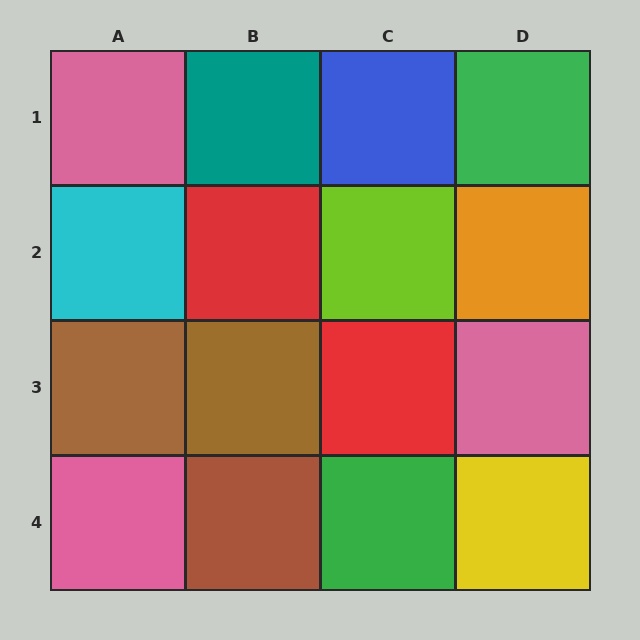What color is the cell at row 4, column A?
Pink.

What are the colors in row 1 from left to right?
Pink, teal, blue, green.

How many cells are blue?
1 cell is blue.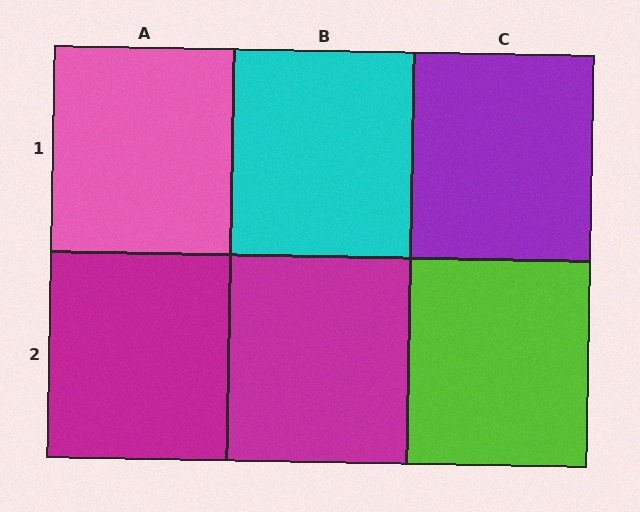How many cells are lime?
1 cell is lime.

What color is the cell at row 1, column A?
Pink.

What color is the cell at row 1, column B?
Cyan.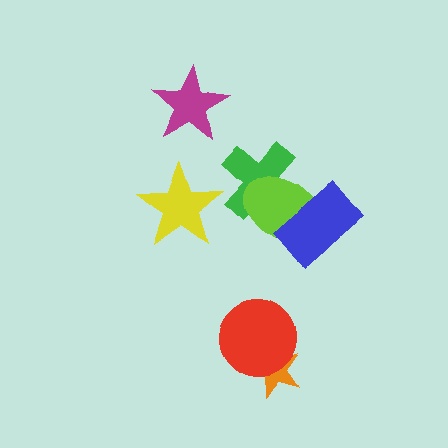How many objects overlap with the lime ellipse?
2 objects overlap with the lime ellipse.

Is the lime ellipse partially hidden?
Yes, it is partially covered by another shape.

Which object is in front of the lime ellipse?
The blue rectangle is in front of the lime ellipse.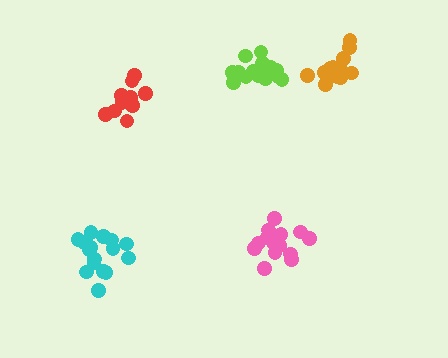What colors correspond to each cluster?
The clusters are colored: lime, pink, red, cyan, orange.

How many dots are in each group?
Group 1: 15 dots, Group 2: 14 dots, Group 3: 11 dots, Group 4: 16 dots, Group 5: 14 dots (70 total).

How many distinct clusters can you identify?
There are 5 distinct clusters.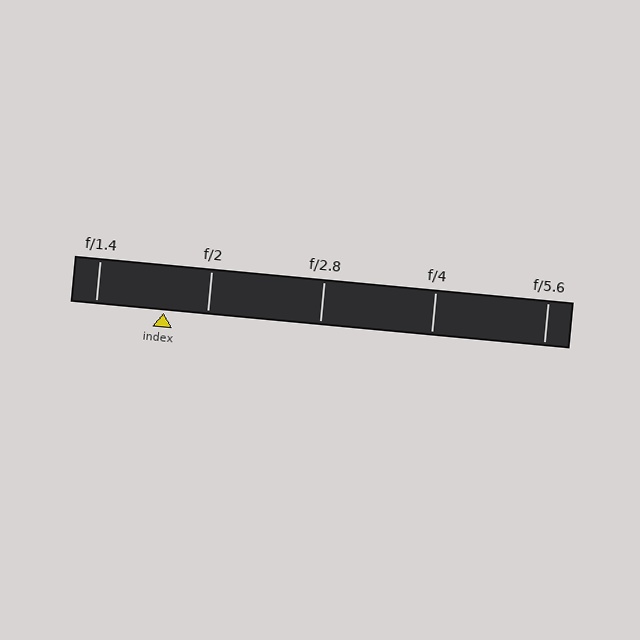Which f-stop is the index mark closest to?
The index mark is closest to f/2.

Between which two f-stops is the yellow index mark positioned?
The index mark is between f/1.4 and f/2.